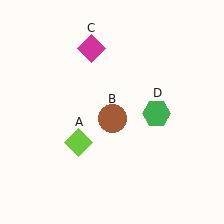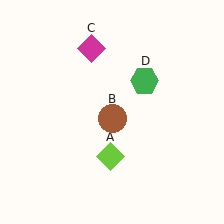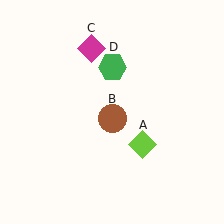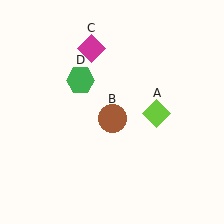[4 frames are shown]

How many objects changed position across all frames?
2 objects changed position: lime diamond (object A), green hexagon (object D).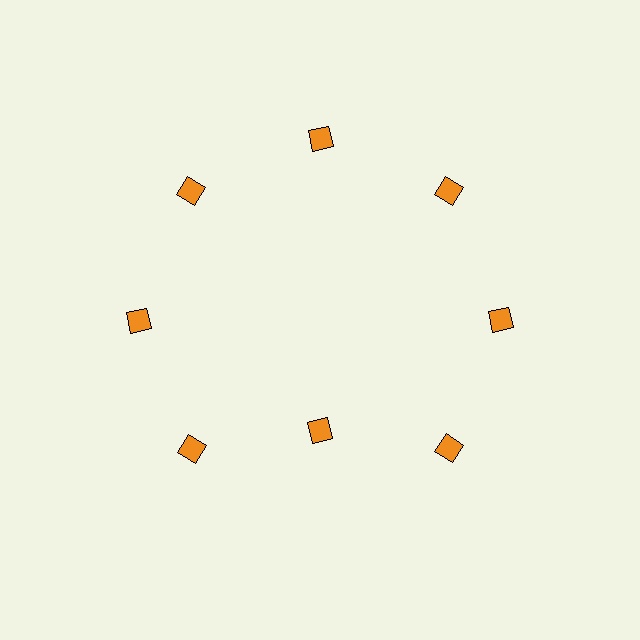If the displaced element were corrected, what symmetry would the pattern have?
It would have 8-fold rotational symmetry — the pattern would map onto itself every 45 degrees.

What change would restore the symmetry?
The symmetry would be restored by moving it outward, back onto the ring so that all 8 diamonds sit at equal angles and equal distance from the center.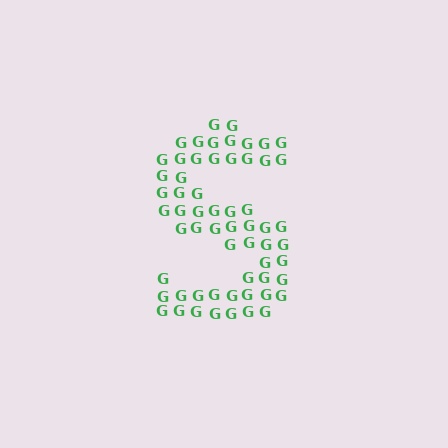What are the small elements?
The small elements are letter G's.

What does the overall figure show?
The overall figure shows the letter S.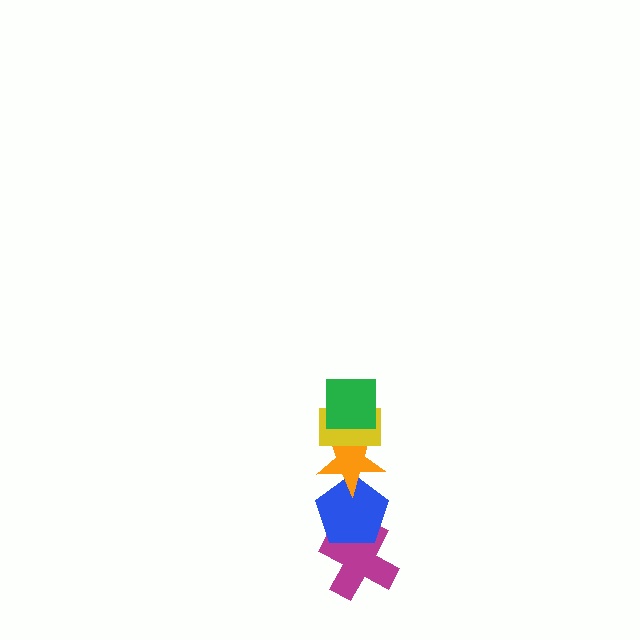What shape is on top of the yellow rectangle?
The green square is on top of the yellow rectangle.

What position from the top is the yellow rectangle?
The yellow rectangle is 2nd from the top.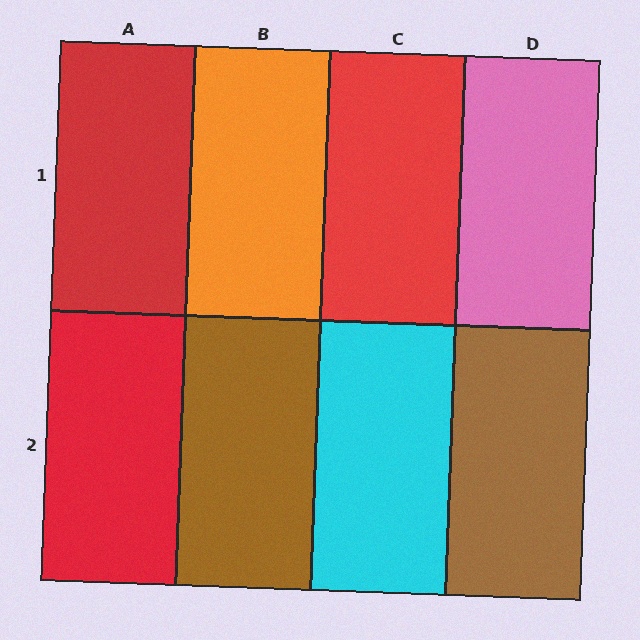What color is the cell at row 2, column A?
Red.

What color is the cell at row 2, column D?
Brown.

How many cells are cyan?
1 cell is cyan.